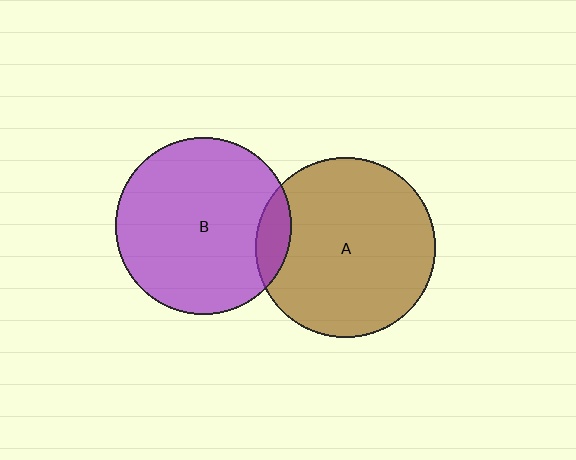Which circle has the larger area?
Circle A (brown).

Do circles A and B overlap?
Yes.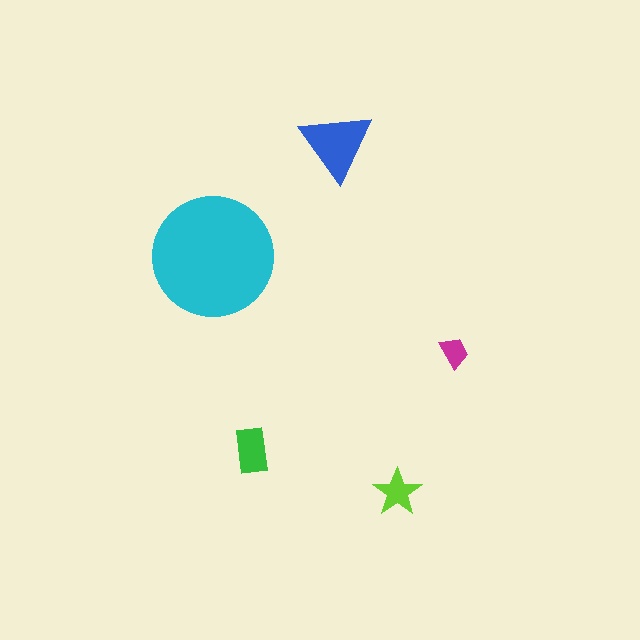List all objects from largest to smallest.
The cyan circle, the blue triangle, the green rectangle, the lime star, the magenta trapezoid.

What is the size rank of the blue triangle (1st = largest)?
2nd.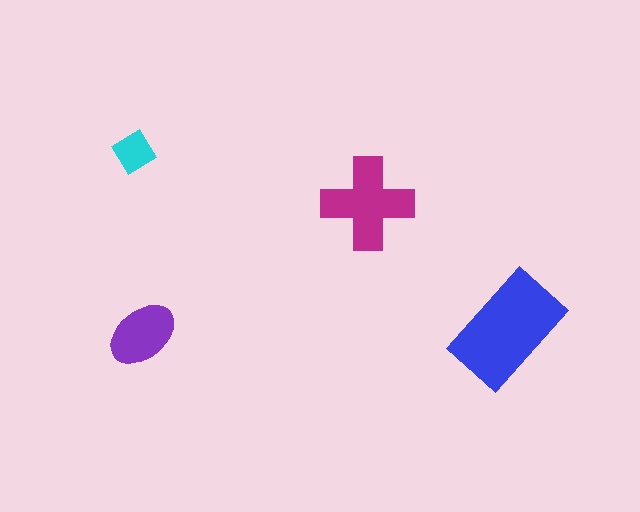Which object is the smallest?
The cyan diamond.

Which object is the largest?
The blue rectangle.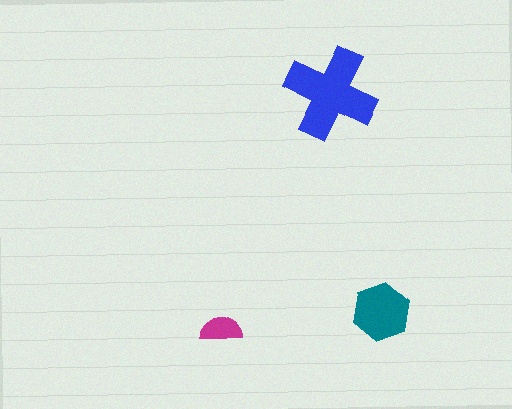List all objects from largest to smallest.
The blue cross, the teal hexagon, the magenta semicircle.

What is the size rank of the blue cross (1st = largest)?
1st.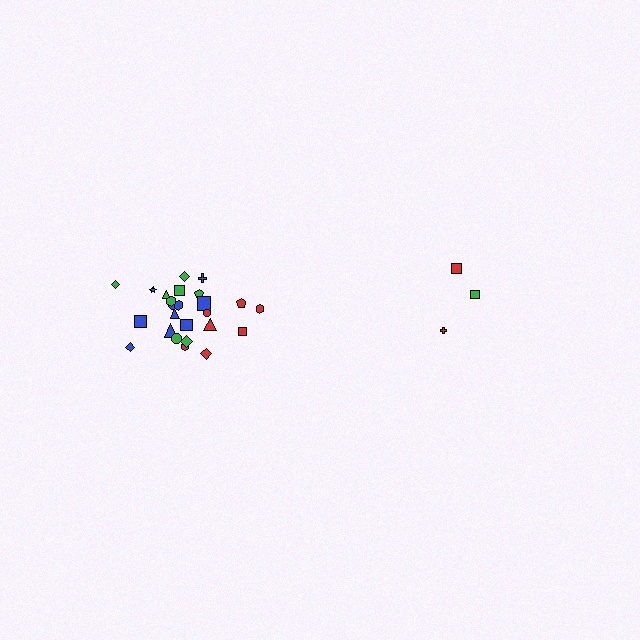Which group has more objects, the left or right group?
The left group.